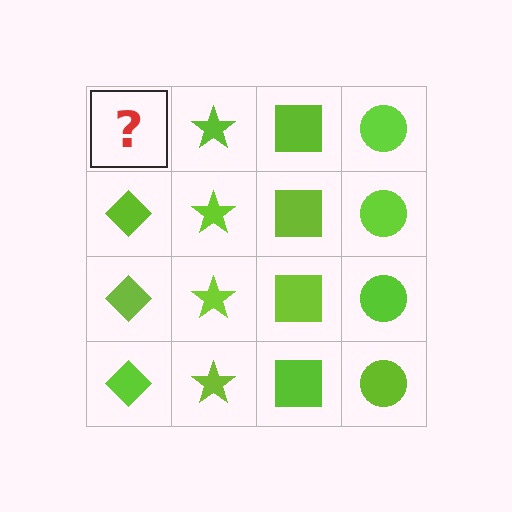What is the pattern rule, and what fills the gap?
The rule is that each column has a consistent shape. The gap should be filled with a lime diamond.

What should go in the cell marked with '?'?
The missing cell should contain a lime diamond.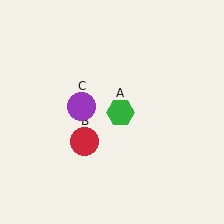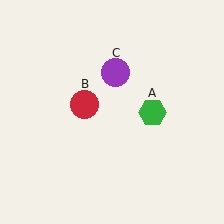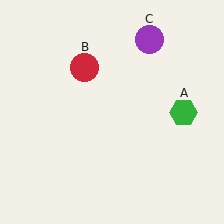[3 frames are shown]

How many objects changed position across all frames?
3 objects changed position: green hexagon (object A), red circle (object B), purple circle (object C).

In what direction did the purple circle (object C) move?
The purple circle (object C) moved up and to the right.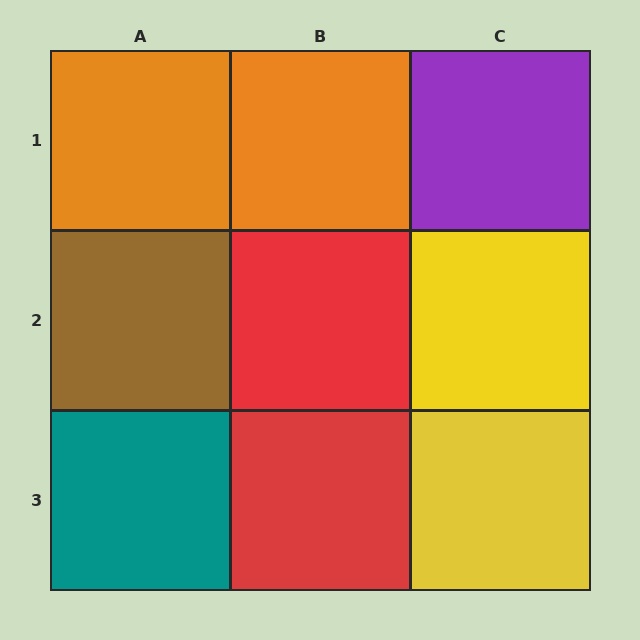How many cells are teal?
1 cell is teal.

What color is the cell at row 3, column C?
Yellow.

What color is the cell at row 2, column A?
Brown.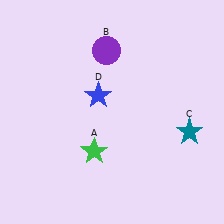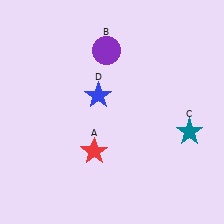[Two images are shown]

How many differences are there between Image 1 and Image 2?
There is 1 difference between the two images.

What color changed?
The star (A) changed from green in Image 1 to red in Image 2.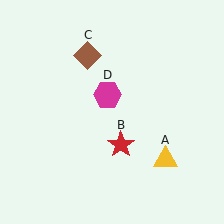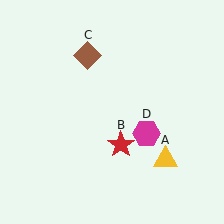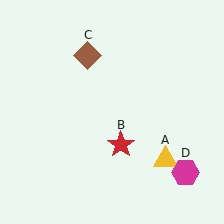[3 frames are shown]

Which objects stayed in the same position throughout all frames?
Yellow triangle (object A) and red star (object B) and brown diamond (object C) remained stationary.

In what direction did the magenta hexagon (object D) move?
The magenta hexagon (object D) moved down and to the right.